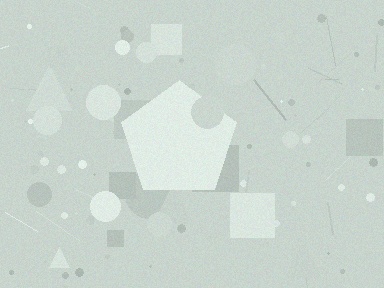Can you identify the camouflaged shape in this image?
The camouflaged shape is a pentagon.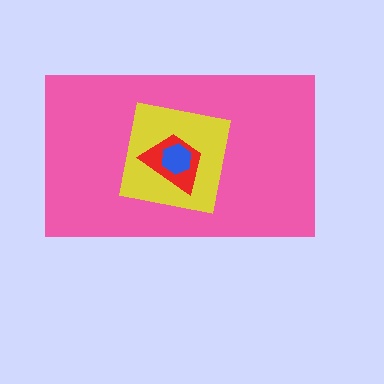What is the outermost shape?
The pink rectangle.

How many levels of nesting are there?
4.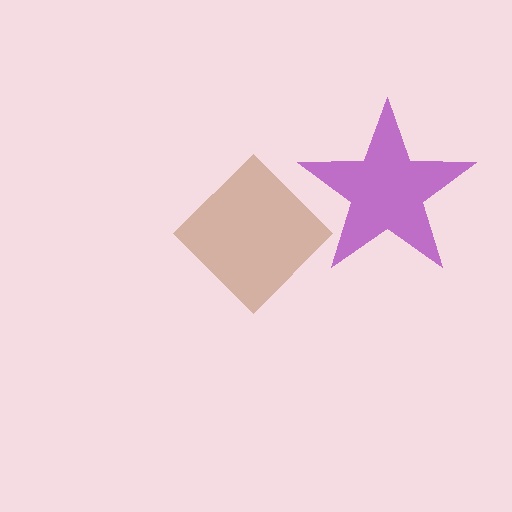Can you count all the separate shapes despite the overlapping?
Yes, there are 2 separate shapes.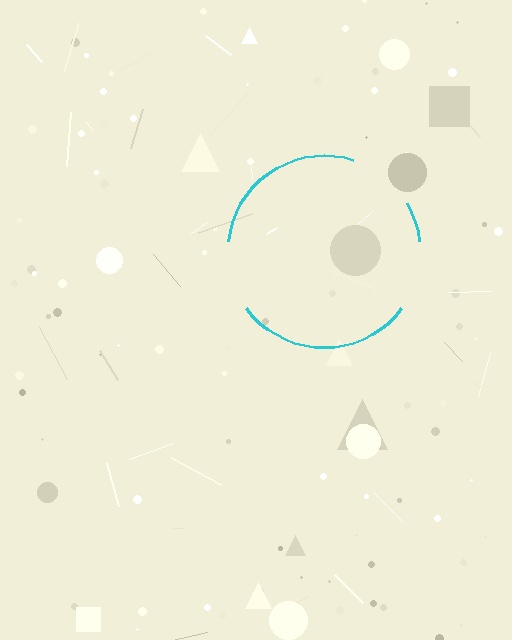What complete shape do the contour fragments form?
The contour fragments form a circle.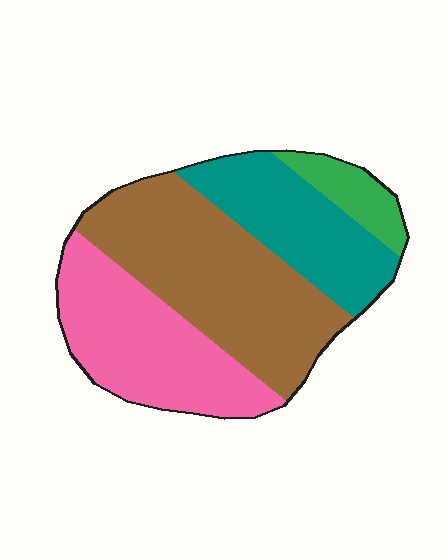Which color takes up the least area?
Green, at roughly 10%.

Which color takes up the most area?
Brown, at roughly 40%.